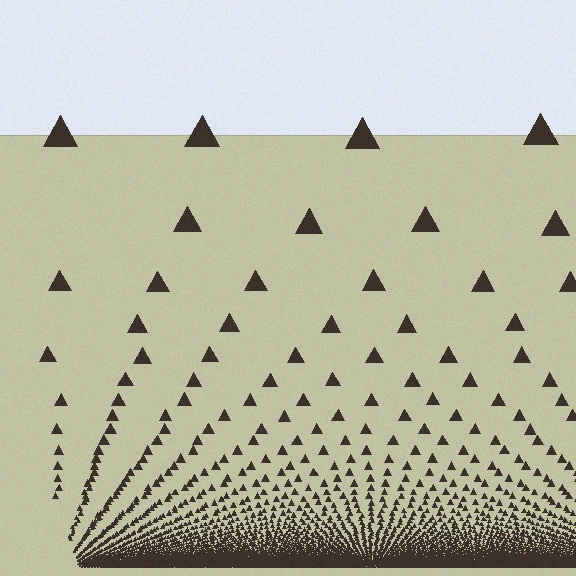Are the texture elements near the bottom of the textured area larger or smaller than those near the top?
Smaller. The gradient is inverted — elements near the bottom are smaller and denser.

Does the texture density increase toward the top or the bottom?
Density increases toward the bottom.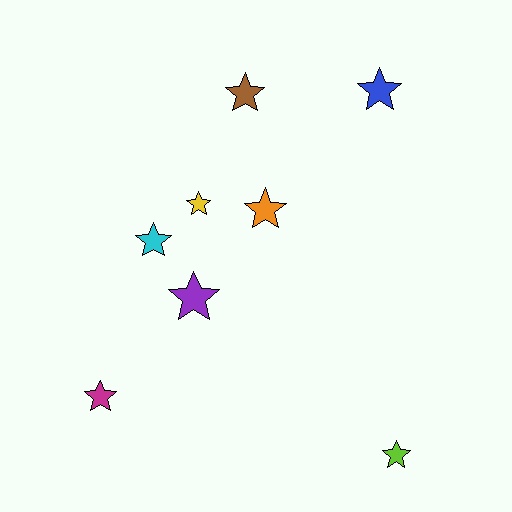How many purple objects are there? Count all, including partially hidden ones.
There is 1 purple object.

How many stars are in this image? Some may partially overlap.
There are 8 stars.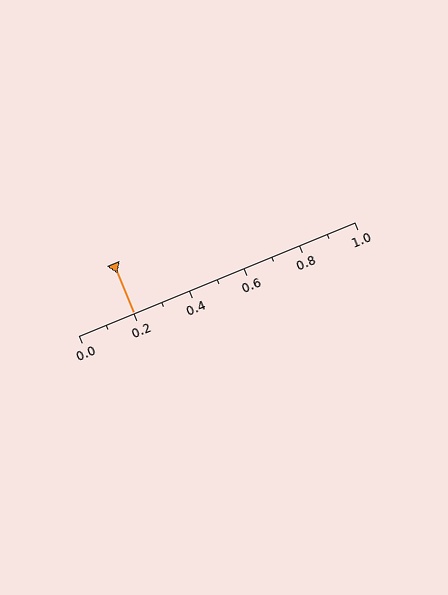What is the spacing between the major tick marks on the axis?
The major ticks are spaced 0.2 apart.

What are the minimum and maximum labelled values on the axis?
The axis runs from 0.0 to 1.0.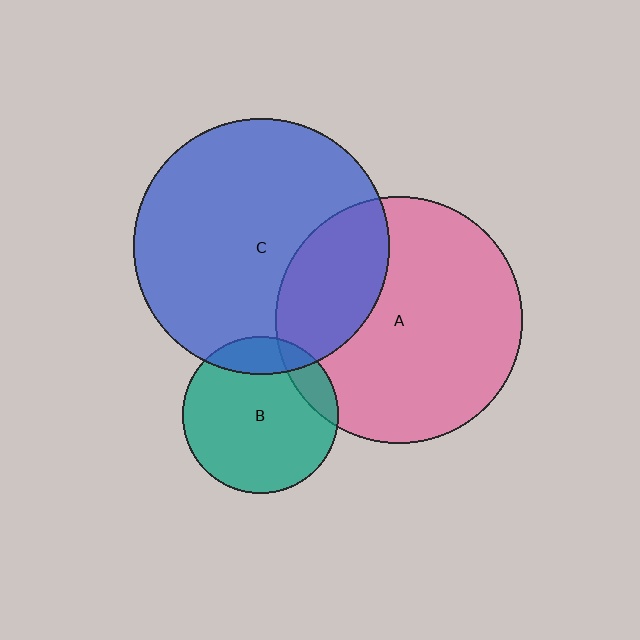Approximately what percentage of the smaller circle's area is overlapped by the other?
Approximately 15%.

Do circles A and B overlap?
Yes.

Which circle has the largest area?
Circle C (blue).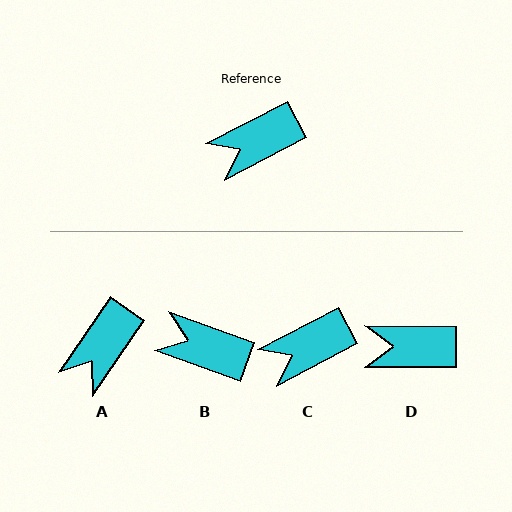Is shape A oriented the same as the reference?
No, it is off by about 28 degrees.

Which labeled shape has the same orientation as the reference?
C.